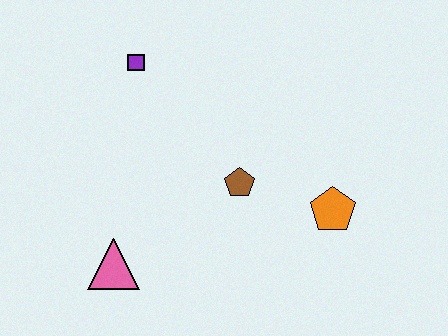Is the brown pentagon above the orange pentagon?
Yes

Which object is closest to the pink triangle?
The brown pentagon is closest to the pink triangle.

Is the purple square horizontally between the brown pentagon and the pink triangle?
Yes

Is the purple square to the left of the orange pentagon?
Yes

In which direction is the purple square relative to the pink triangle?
The purple square is above the pink triangle.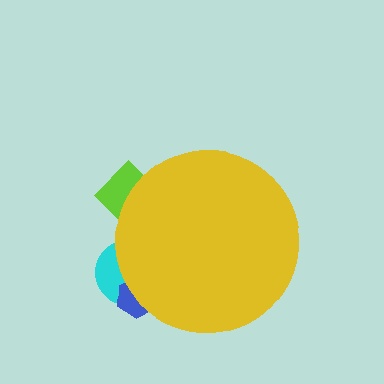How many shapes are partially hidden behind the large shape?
3 shapes are partially hidden.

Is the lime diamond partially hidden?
Yes, the lime diamond is partially hidden behind the yellow circle.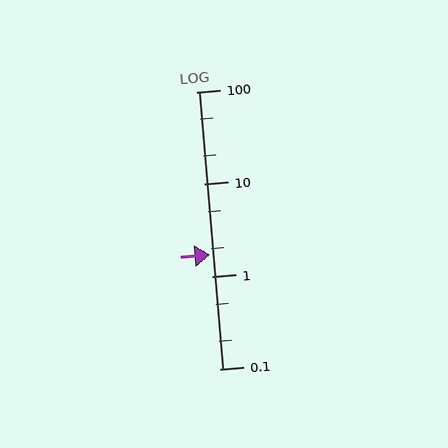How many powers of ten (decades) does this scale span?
The scale spans 3 decades, from 0.1 to 100.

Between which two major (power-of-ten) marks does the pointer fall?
The pointer is between 1 and 10.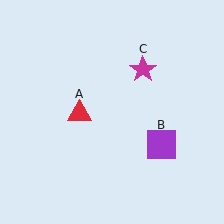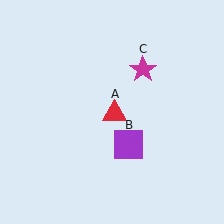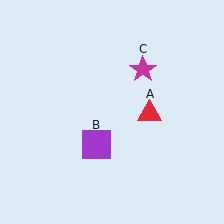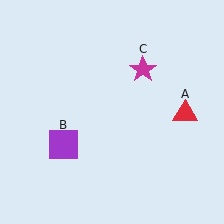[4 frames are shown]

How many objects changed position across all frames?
2 objects changed position: red triangle (object A), purple square (object B).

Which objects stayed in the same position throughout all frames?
Magenta star (object C) remained stationary.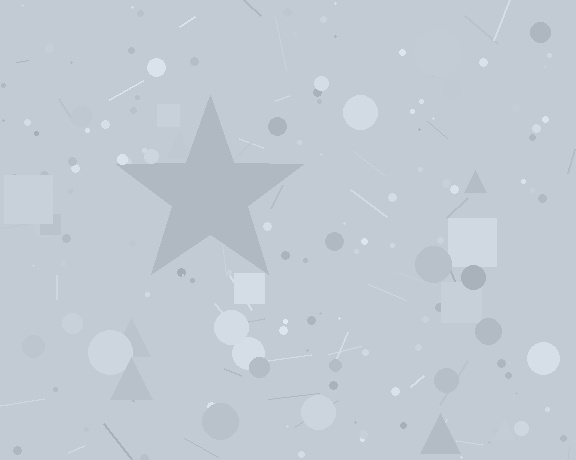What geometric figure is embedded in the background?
A star is embedded in the background.